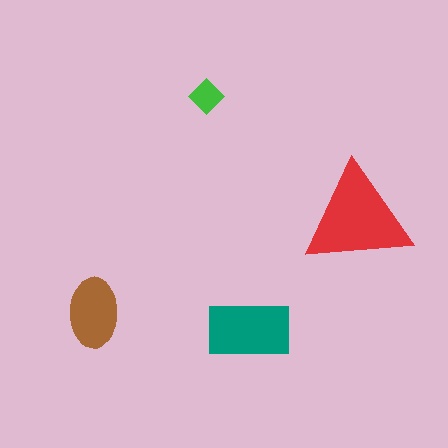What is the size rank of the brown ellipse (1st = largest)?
3rd.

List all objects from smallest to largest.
The green diamond, the brown ellipse, the teal rectangle, the red triangle.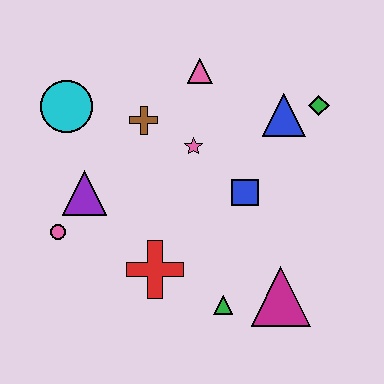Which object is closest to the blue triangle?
The green diamond is closest to the blue triangle.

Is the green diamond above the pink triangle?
No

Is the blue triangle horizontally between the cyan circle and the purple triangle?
No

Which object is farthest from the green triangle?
The cyan circle is farthest from the green triangle.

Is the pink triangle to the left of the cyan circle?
No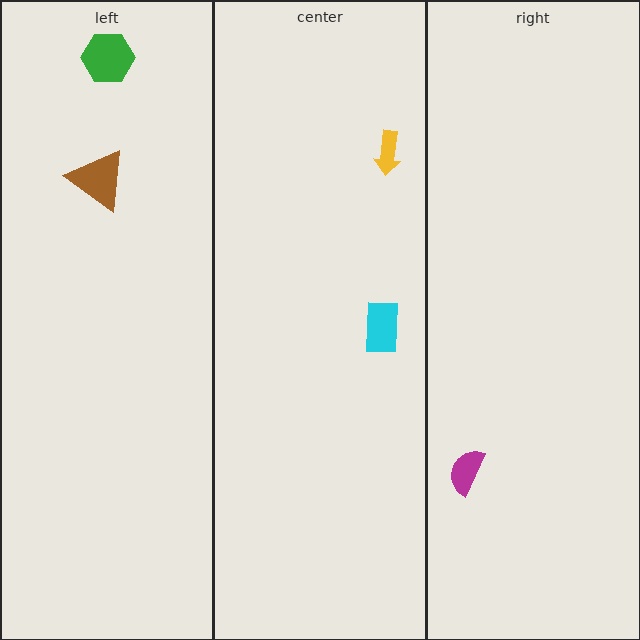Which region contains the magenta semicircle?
The right region.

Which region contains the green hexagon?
The left region.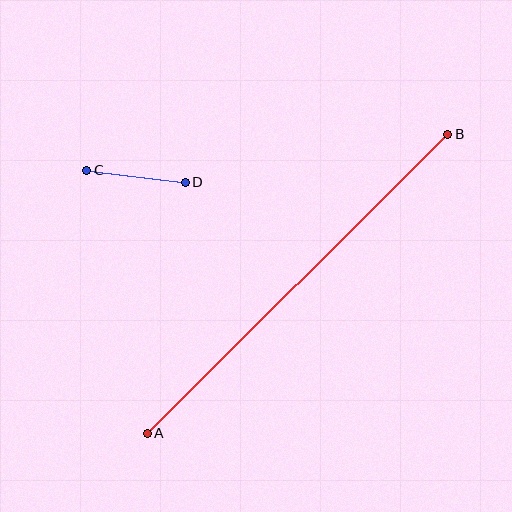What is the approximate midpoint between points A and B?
The midpoint is at approximately (298, 284) pixels.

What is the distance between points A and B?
The distance is approximately 424 pixels.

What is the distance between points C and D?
The distance is approximately 99 pixels.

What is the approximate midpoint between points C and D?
The midpoint is at approximately (136, 176) pixels.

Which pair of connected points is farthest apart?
Points A and B are farthest apart.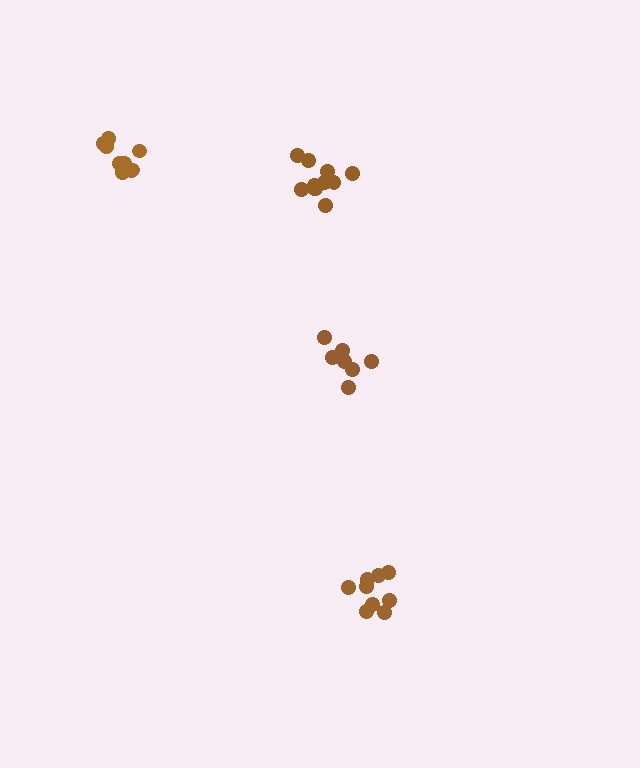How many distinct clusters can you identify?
There are 4 distinct clusters.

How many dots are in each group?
Group 1: 9 dots, Group 2: 7 dots, Group 3: 9 dots, Group 4: 11 dots (36 total).